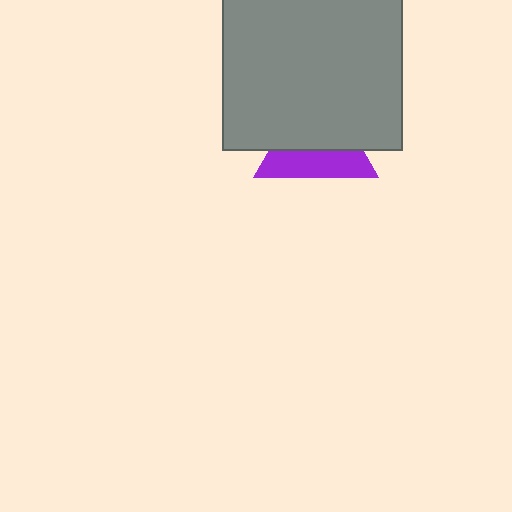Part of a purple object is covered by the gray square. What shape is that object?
It is a triangle.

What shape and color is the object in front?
The object in front is a gray square.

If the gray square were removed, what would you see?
You would see the complete purple triangle.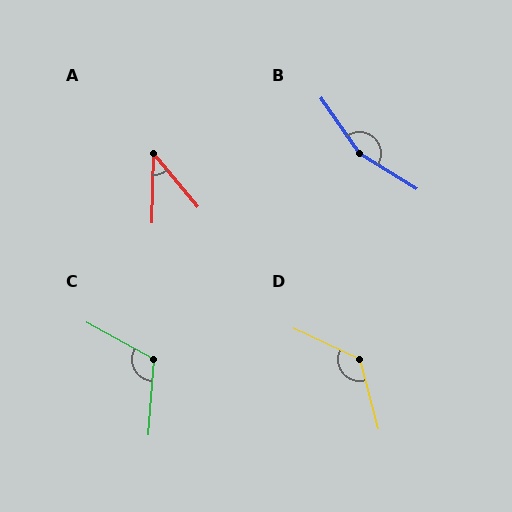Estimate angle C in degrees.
Approximately 115 degrees.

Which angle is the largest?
B, at approximately 157 degrees.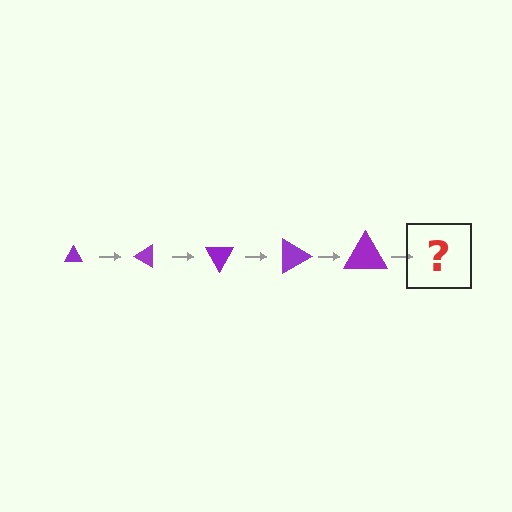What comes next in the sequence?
The next element should be a triangle, larger than the previous one and rotated 150 degrees from the start.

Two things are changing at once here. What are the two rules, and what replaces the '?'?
The two rules are that the triangle grows larger each step and it rotates 30 degrees each step. The '?' should be a triangle, larger than the previous one and rotated 150 degrees from the start.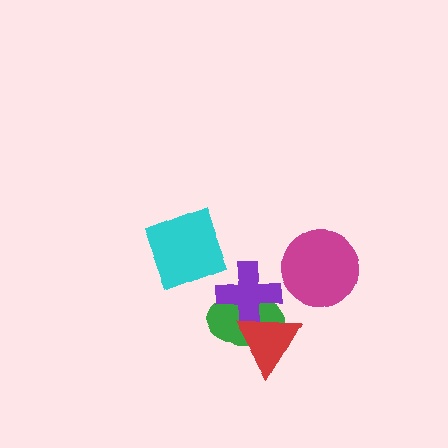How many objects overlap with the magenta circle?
0 objects overlap with the magenta circle.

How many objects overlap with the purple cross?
2 objects overlap with the purple cross.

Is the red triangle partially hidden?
No, no other shape covers it.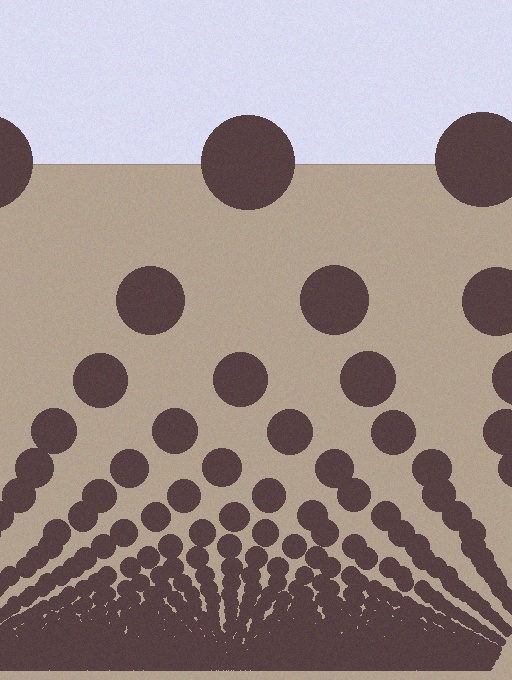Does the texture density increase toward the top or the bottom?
Density increases toward the bottom.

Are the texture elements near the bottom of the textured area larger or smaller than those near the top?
Smaller. The gradient is inverted — elements near the bottom are smaller and denser.